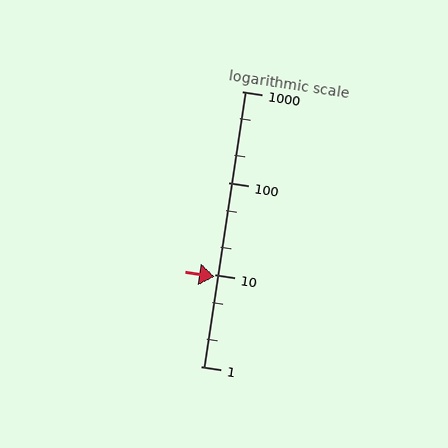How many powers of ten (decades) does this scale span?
The scale spans 3 decades, from 1 to 1000.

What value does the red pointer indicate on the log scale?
The pointer indicates approximately 9.4.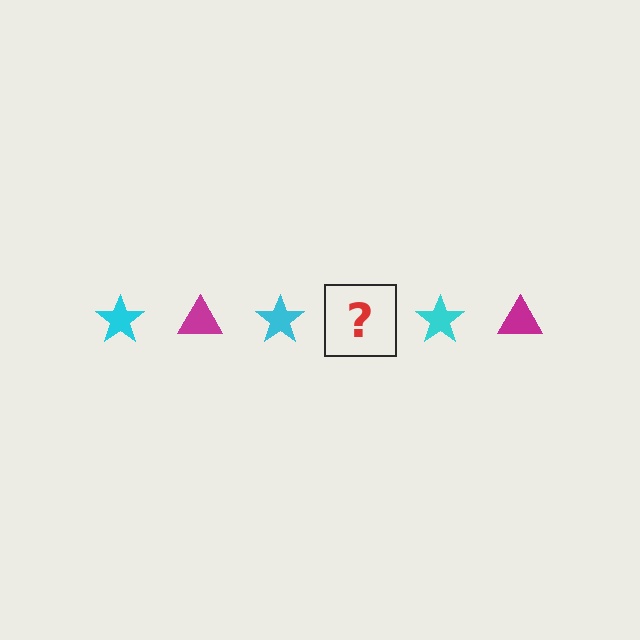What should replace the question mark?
The question mark should be replaced with a magenta triangle.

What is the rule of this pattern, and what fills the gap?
The rule is that the pattern alternates between cyan star and magenta triangle. The gap should be filled with a magenta triangle.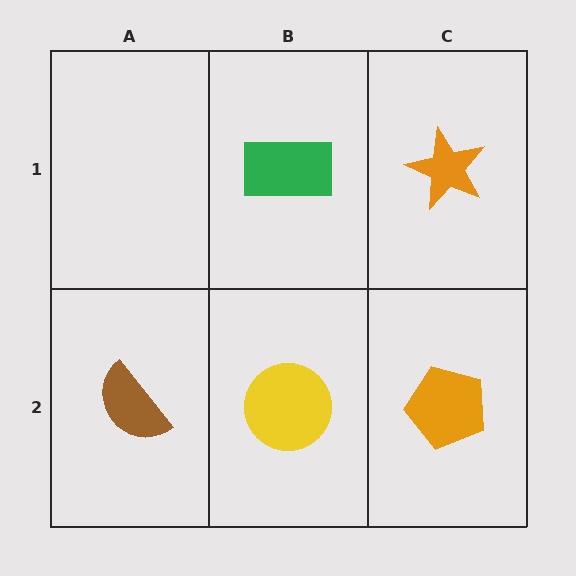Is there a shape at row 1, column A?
No, that cell is empty.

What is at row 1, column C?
An orange star.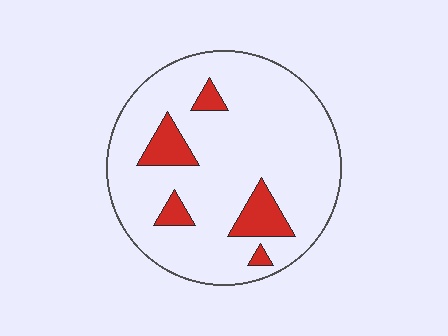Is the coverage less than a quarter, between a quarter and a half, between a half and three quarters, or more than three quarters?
Less than a quarter.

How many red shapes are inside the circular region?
5.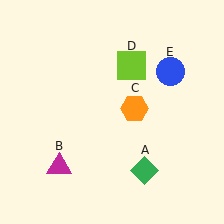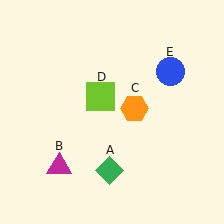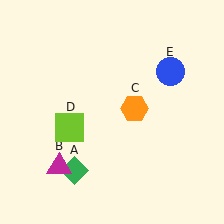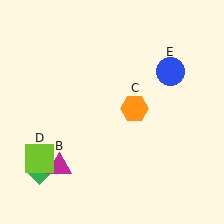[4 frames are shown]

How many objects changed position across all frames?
2 objects changed position: green diamond (object A), lime square (object D).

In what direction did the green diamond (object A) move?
The green diamond (object A) moved left.